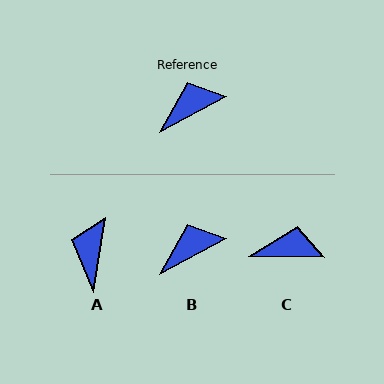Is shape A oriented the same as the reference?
No, it is off by about 53 degrees.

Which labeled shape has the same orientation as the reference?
B.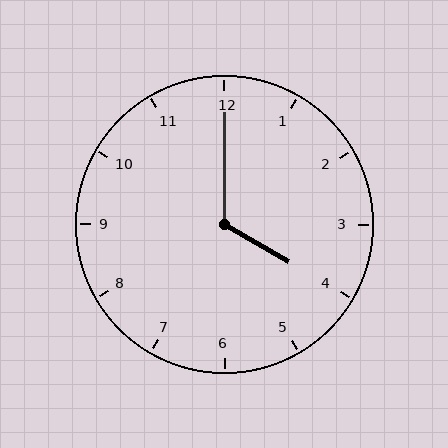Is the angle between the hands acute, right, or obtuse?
It is obtuse.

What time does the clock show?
4:00.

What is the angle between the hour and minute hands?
Approximately 120 degrees.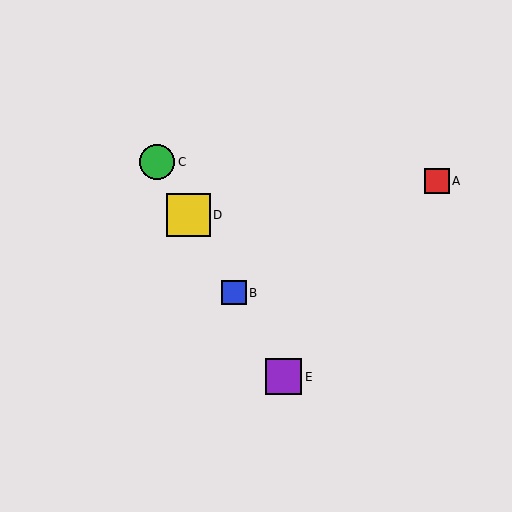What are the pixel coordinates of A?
Object A is at (437, 181).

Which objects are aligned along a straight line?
Objects B, C, D, E are aligned along a straight line.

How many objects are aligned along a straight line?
4 objects (B, C, D, E) are aligned along a straight line.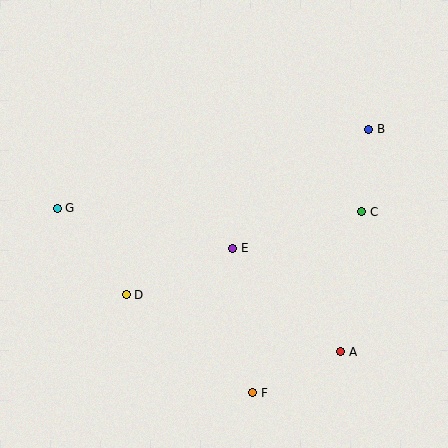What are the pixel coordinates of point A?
Point A is at (341, 352).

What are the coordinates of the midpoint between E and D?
The midpoint between E and D is at (180, 272).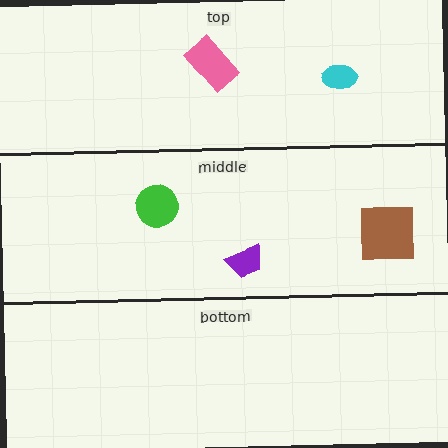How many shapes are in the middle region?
3.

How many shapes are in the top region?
2.